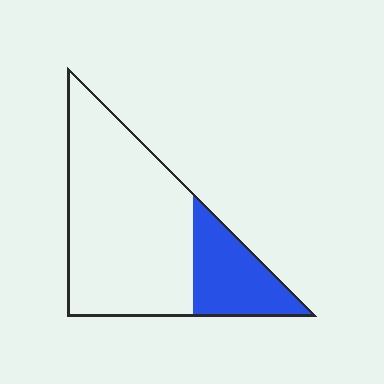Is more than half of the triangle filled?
No.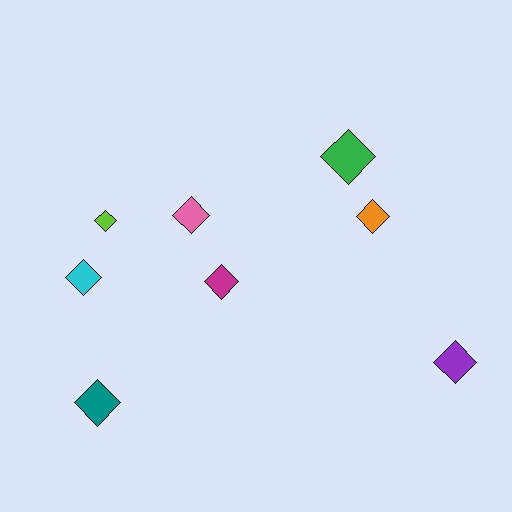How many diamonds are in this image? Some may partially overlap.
There are 8 diamonds.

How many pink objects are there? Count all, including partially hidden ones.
There is 1 pink object.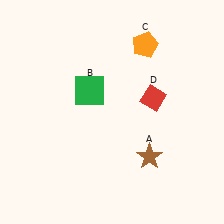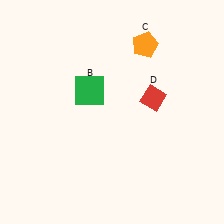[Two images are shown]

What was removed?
The brown star (A) was removed in Image 2.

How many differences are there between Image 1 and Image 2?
There is 1 difference between the two images.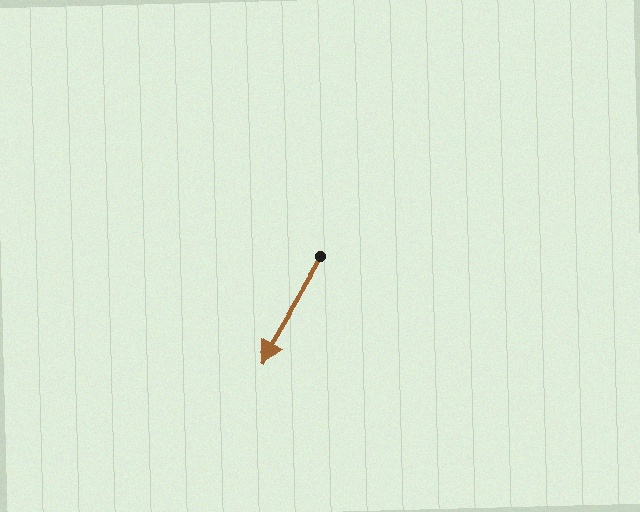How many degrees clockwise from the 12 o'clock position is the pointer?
Approximately 210 degrees.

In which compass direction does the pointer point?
Southwest.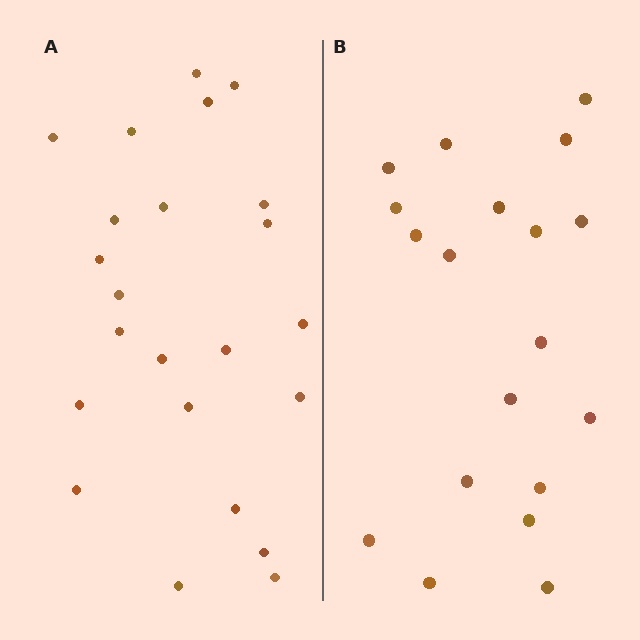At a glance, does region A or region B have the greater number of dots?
Region A (the left region) has more dots.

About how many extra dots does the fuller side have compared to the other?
Region A has about 4 more dots than region B.